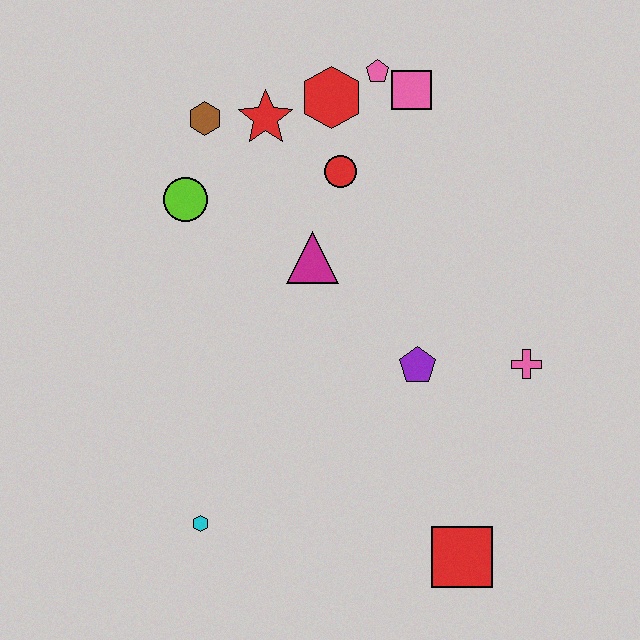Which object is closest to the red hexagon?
The pink pentagon is closest to the red hexagon.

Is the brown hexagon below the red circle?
No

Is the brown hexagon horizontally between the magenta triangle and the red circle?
No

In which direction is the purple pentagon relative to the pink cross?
The purple pentagon is to the left of the pink cross.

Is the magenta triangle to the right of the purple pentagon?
No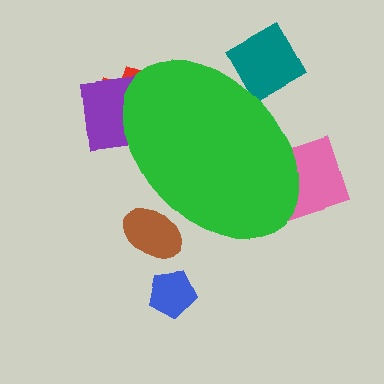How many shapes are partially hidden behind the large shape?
5 shapes are partially hidden.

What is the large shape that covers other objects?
A green ellipse.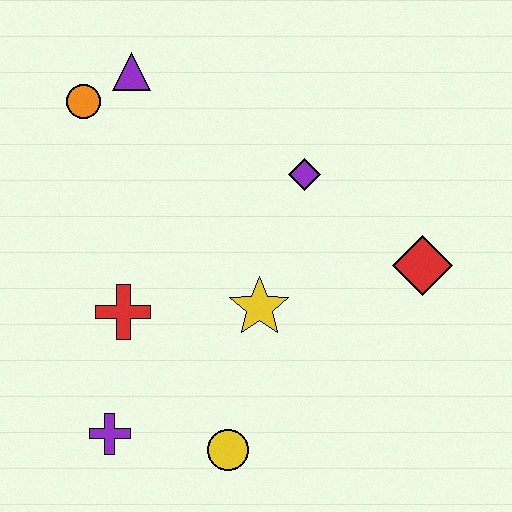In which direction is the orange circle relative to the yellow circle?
The orange circle is above the yellow circle.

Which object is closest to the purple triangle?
The orange circle is closest to the purple triangle.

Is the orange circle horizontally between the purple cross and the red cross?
No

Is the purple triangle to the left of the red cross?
No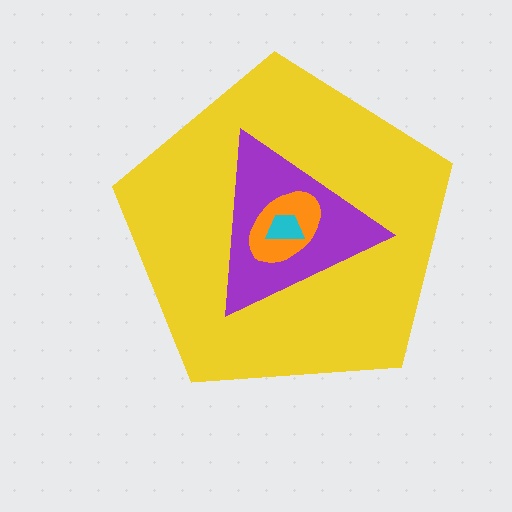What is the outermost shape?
The yellow pentagon.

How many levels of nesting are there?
4.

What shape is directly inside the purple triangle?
The orange ellipse.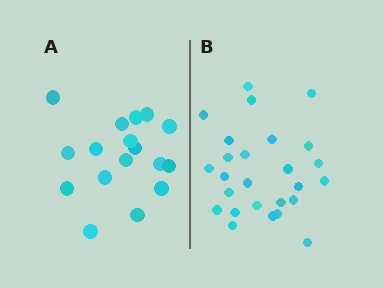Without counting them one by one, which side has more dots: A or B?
Region B (the right region) has more dots.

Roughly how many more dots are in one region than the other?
Region B has roughly 8 or so more dots than region A.